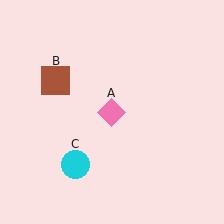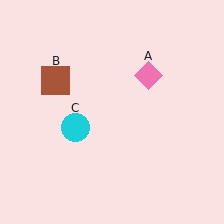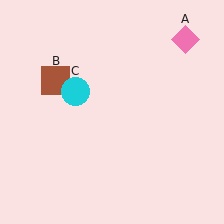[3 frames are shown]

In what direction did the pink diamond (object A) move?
The pink diamond (object A) moved up and to the right.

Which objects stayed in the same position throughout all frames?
Brown square (object B) remained stationary.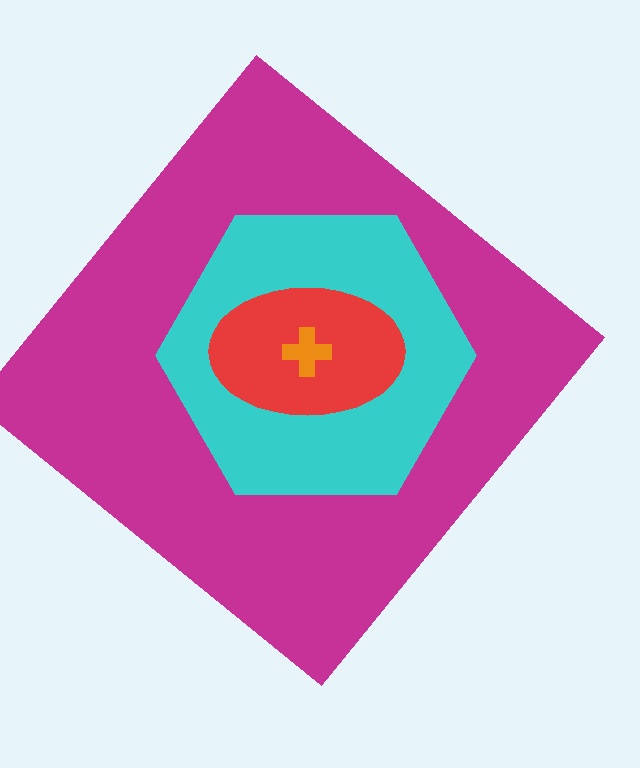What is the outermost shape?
The magenta diamond.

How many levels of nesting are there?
4.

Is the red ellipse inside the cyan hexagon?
Yes.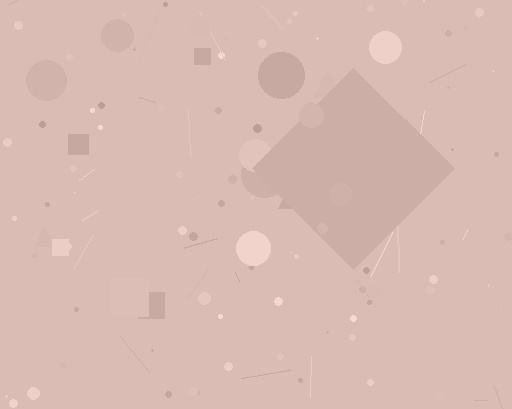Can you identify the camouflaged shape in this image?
The camouflaged shape is a diamond.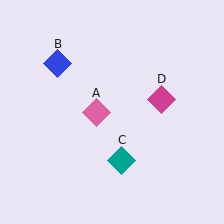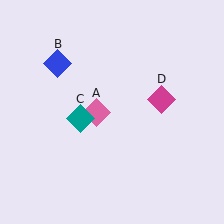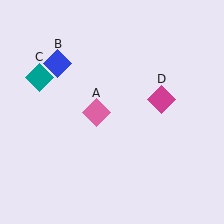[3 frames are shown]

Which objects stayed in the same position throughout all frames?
Pink diamond (object A) and blue diamond (object B) and magenta diamond (object D) remained stationary.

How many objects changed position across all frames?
1 object changed position: teal diamond (object C).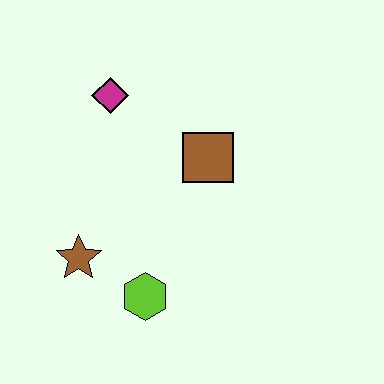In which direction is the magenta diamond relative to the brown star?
The magenta diamond is above the brown star.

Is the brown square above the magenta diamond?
No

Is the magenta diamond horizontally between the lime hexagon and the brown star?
Yes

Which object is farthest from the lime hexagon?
The magenta diamond is farthest from the lime hexagon.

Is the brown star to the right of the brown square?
No